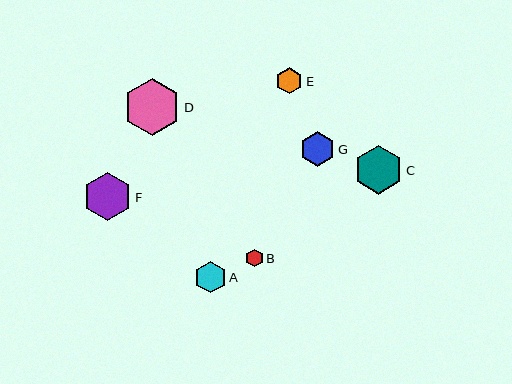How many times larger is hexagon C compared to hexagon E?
Hexagon C is approximately 1.8 times the size of hexagon E.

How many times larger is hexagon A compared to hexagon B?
Hexagon A is approximately 1.8 times the size of hexagon B.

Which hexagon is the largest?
Hexagon D is the largest with a size of approximately 57 pixels.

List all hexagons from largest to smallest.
From largest to smallest: D, C, F, G, A, E, B.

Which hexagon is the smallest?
Hexagon B is the smallest with a size of approximately 18 pixels.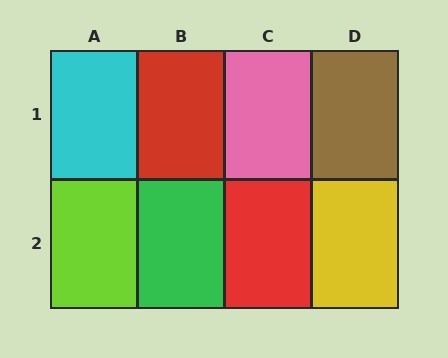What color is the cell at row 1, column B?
Red.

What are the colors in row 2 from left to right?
Lime, green, red, yellow.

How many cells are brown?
1 cell is brown.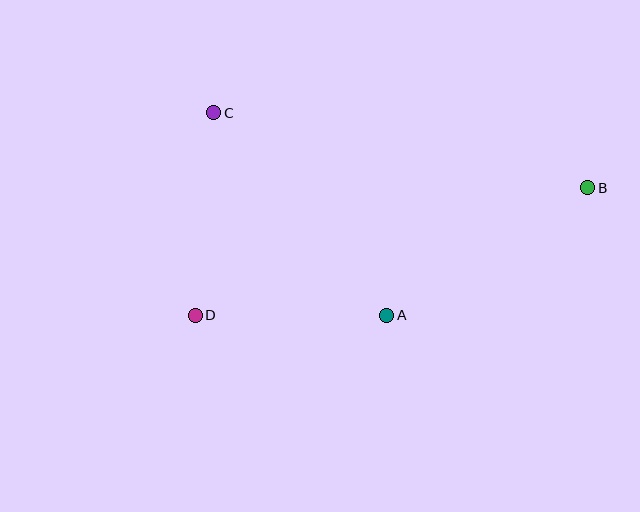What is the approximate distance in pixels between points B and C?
The distance between B and C is approximately 381 pixels.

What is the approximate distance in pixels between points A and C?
The distance between A and C is approximately 266 pixels.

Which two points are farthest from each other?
Points B and D are farthest from each other.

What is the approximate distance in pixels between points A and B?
The distance between A and B is approximately 238 pixels.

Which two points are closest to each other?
Points A and D are closest to each other.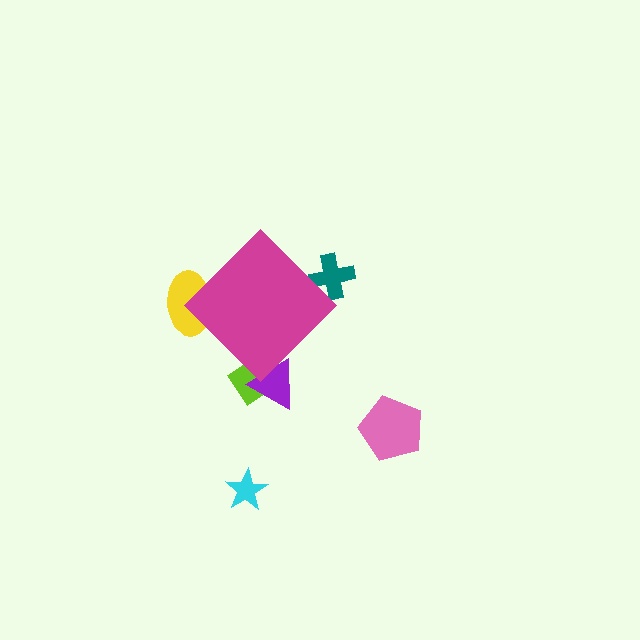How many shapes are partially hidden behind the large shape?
4 shapes are partially hidden.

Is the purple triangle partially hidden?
Yes, the purple triangle is partially hidden behind the magenta diamond.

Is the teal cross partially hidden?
Yes, the teal cross is partially hidden behind the magenta diamond.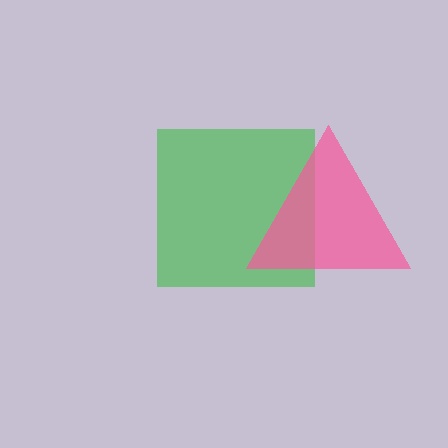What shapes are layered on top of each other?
The layered shapes are: a green square, a pink triangle.